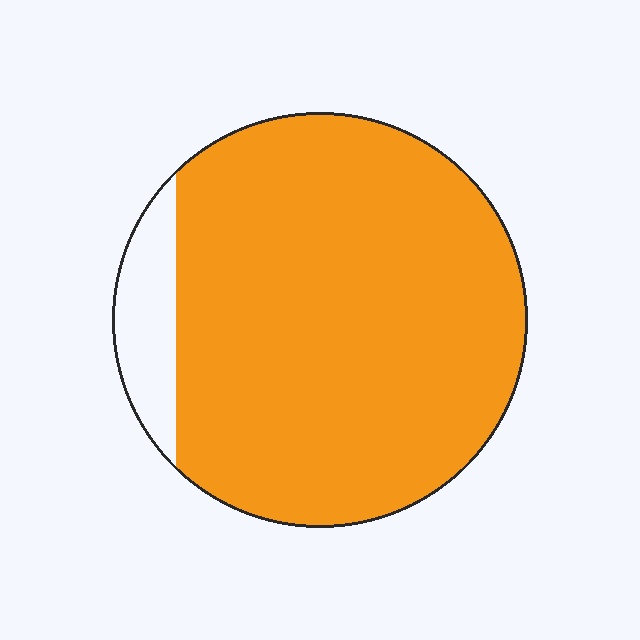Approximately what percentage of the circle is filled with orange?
Approximately 90%.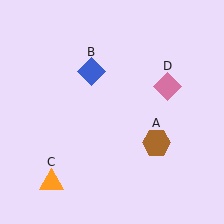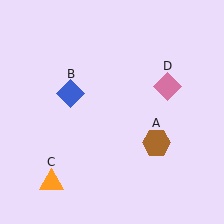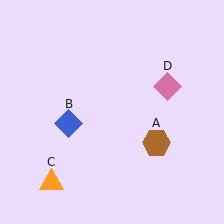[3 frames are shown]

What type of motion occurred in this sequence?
The blue diamond (object B) rotated counterclockwise around the center of the scene.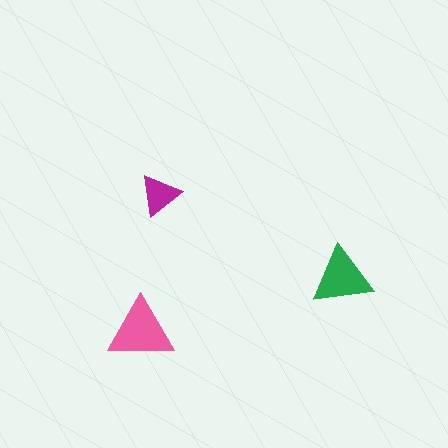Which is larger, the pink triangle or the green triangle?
The pink one.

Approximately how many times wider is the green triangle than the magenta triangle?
About 1.5 times wider.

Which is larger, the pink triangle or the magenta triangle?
The pink one.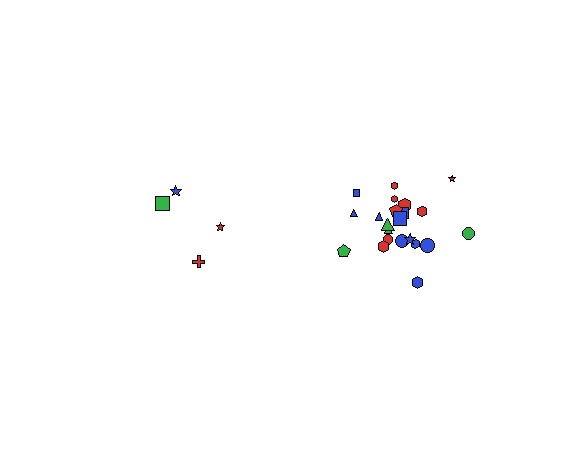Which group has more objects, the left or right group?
The right group.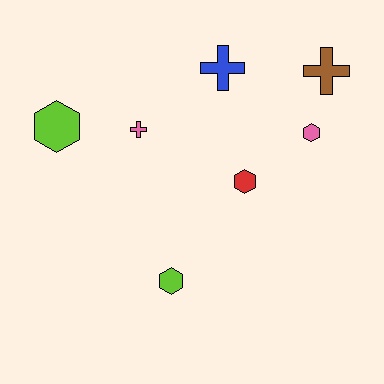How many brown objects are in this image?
There is 1 brown object.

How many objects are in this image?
There are 7 objects.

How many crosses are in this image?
There are 3 crosses.